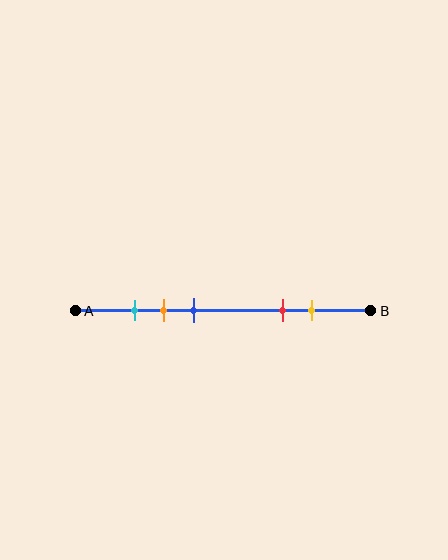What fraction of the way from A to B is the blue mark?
The blue mark is approximately 40% (0.4) of the way from A to B.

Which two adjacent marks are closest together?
The cyan and orange marks are the closest adjacent pair.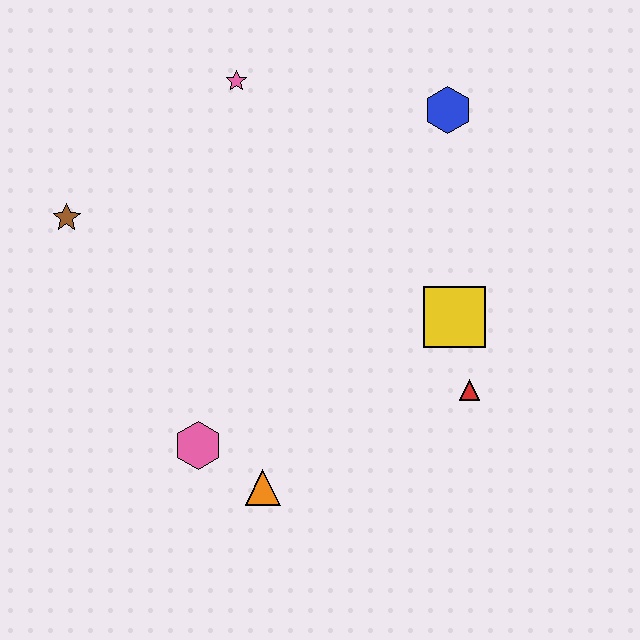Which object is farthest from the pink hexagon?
The blue hexagon is farthest from the pink hexagon.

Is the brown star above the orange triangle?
Yes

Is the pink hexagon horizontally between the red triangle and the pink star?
No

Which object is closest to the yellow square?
The red triangle is closest to the yellow square.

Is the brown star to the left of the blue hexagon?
Yes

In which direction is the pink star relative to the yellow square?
The pink star is above the yellow square.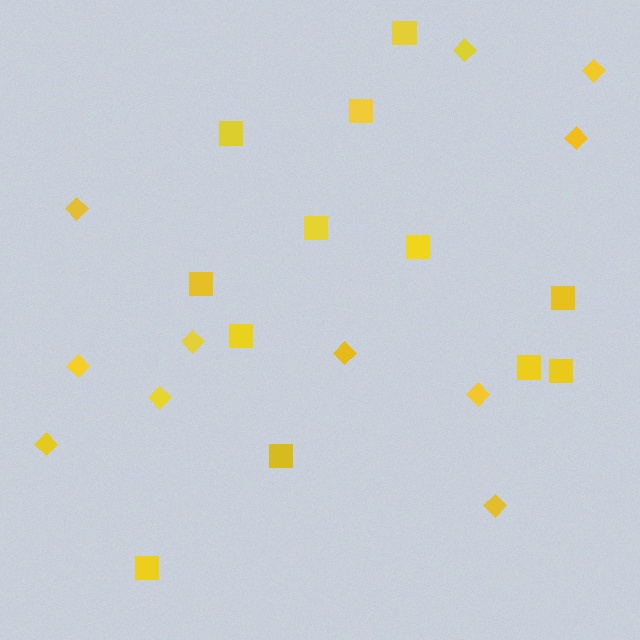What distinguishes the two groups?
There are 2 groups: one group of diamonds (11) and one group of squares (12).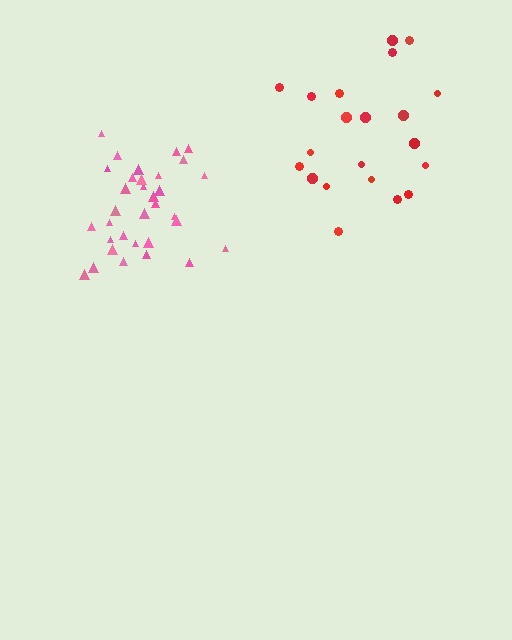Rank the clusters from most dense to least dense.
pink, red.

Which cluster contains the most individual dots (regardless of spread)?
Pink (34).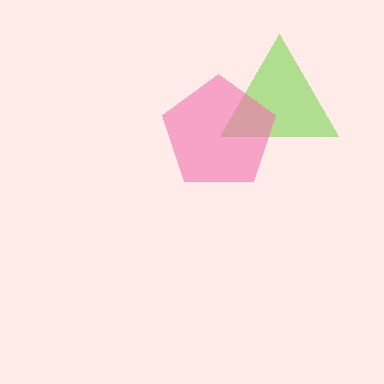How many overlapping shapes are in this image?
There are 2 overlapping shapes in the image.